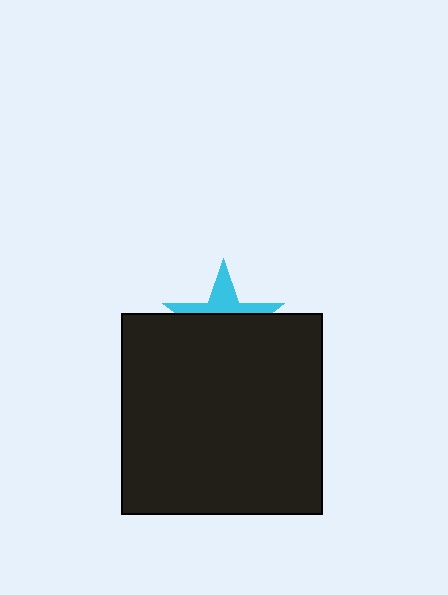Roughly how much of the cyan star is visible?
A small part of it is visible (roughly 37%).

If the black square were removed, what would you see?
You would see the complete cyan star.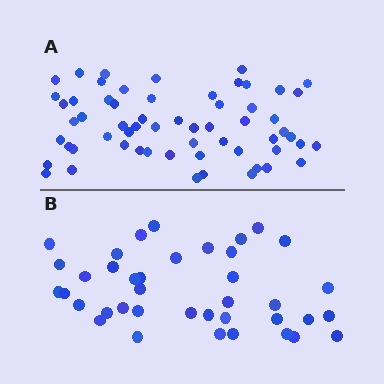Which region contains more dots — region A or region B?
Region A (the top region) has more dots.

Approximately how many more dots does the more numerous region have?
Region A has approximately 20 more dots than region B.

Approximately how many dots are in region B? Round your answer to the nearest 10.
About 40 dots. (The exact count is 39, which rounds to 40.)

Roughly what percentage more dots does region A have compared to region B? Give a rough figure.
About 55% more.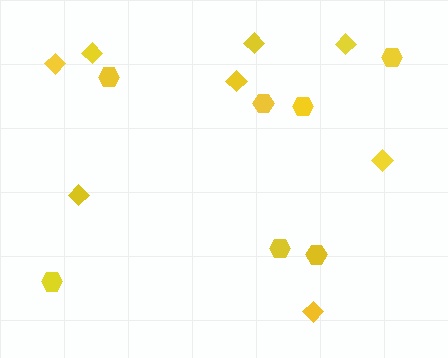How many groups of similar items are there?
There are 2 groups: one group of hexagons (7) and one group of diamonds (8).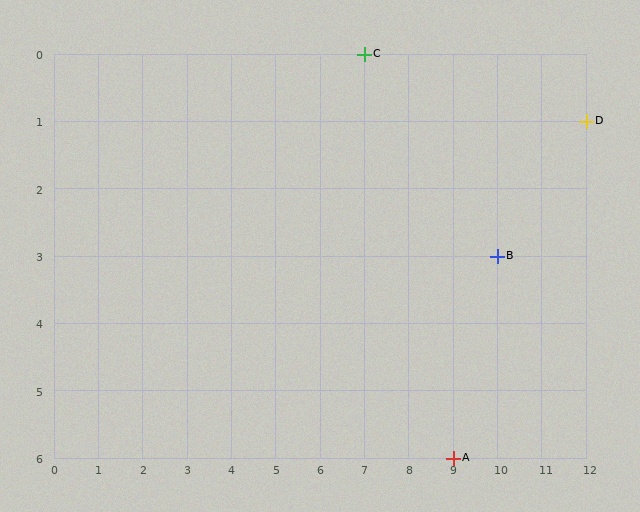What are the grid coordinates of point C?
Point C is at grid coordinates (7, 0).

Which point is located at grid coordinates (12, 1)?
Point D is at (12, 1).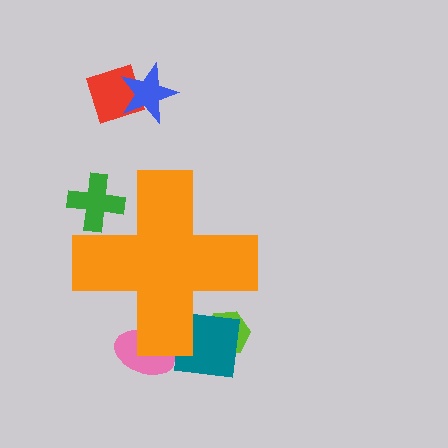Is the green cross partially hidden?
Yes, the green cross is partially hidden behind the orange cross.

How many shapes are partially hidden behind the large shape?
4 shapes are partially hidden.